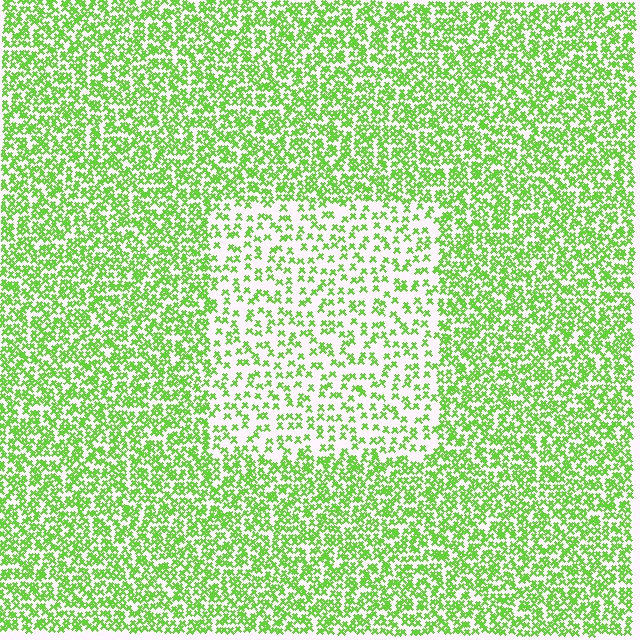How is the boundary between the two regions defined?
The boundary is defined by a change in element density (approximately 2.1x ratio). All elements are the same color, size, and shape.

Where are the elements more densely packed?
The elements are more densely packed outside the rectangle boundary.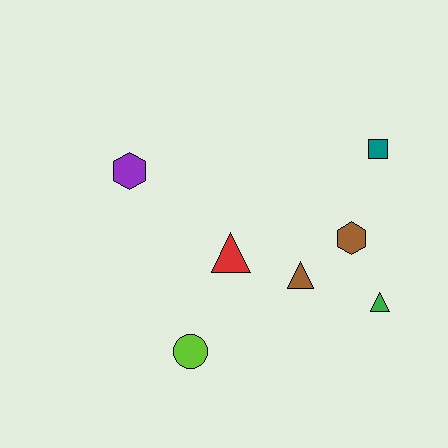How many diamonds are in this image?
There are no diamonds.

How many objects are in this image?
There are 7 objects.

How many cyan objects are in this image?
There are no cyan objects.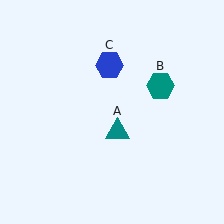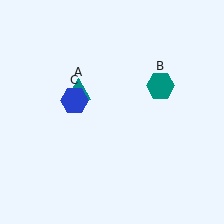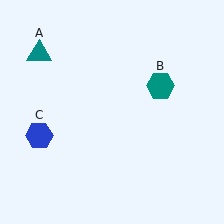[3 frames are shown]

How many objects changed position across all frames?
2 objects changed position: teal triangle (object A), blue hexagon (object C).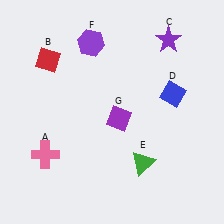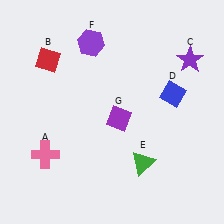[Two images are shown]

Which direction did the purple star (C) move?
The purple star (C) moved right.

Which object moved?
The purple star (C) moved right.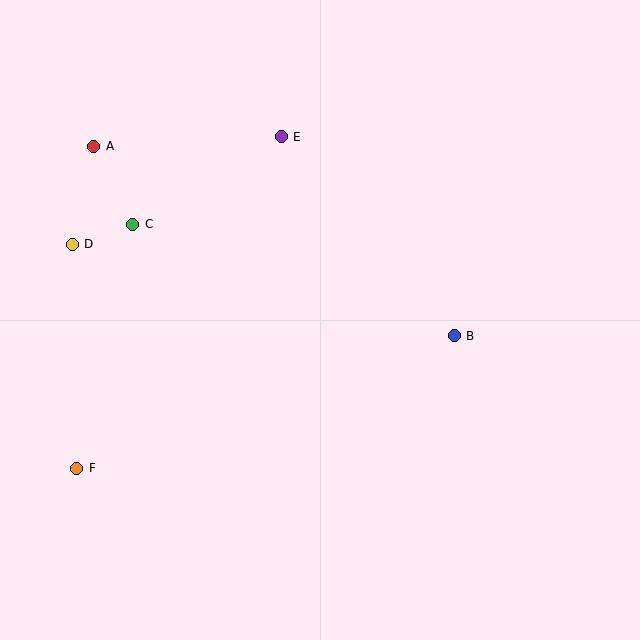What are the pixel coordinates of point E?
Point E is at (281, 137).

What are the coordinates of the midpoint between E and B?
The midpoint between E and B is at (368, 236).